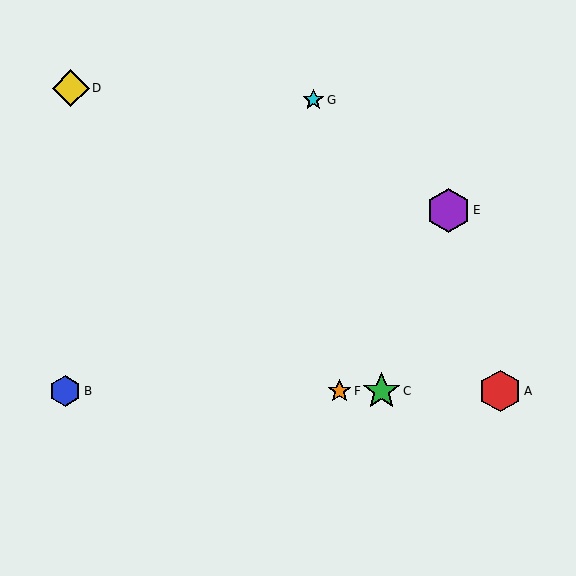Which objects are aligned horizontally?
Objects A, B, C, F are aligned horizontally.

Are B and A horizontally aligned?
Yes, both are at y≈391.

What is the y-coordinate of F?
Object F is at y≈391.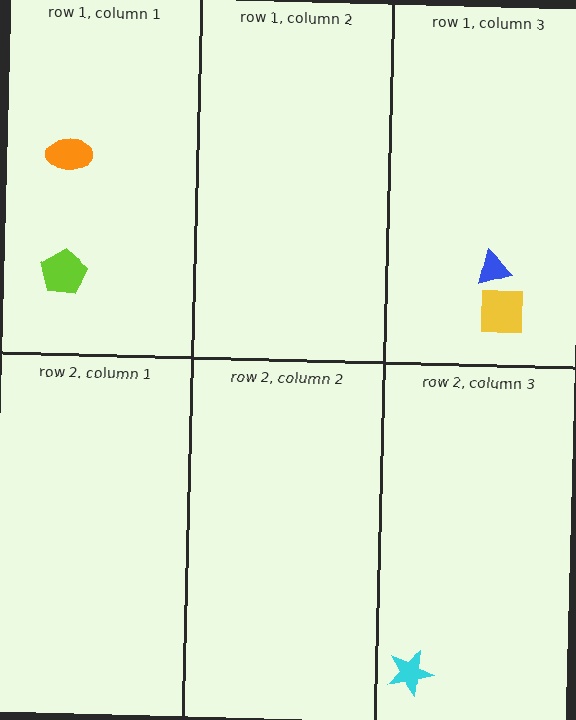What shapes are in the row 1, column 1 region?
The lime pentagon, the orange ellipse.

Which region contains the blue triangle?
The row 1, column 3 region.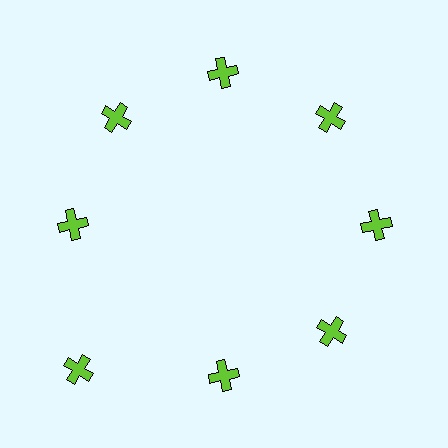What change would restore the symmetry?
The symmetry would be restored by moving it inward, back onto the ring so that all 8 crosses sit at equal angles and equal distance from the center.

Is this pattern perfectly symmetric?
No. The 8 lime crosses are arranged in a ring, but one element near the 8 o'clock position is pushed outward from the center, breaking the 8-fold rotational symmetry.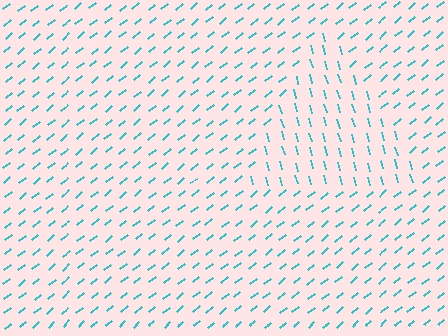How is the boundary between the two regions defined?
The boundary is defined purely by a change in line orientation (approximately 66 degrees difference). All lines are the same color and thickness.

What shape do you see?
I see a triangle.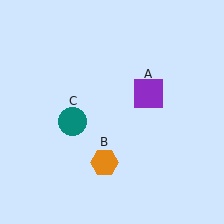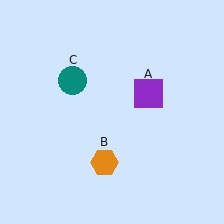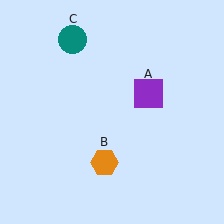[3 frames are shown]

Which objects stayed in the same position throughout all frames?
Purple square (object A) and orange hexagon (object B) remained stationary.